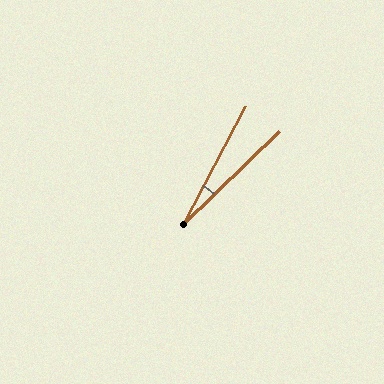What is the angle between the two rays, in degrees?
Approximately 18 degrees.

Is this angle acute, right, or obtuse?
It is acute.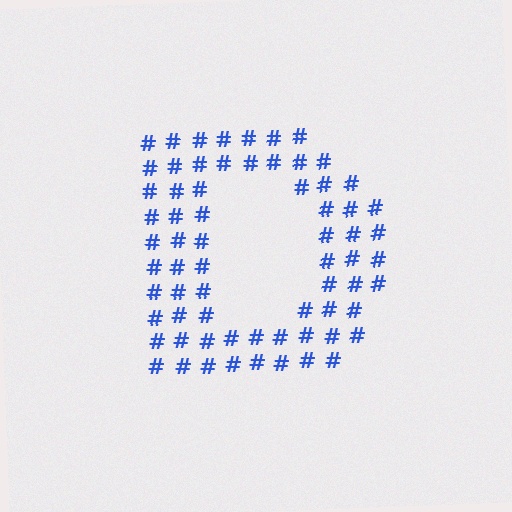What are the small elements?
The small elements are hash symbols.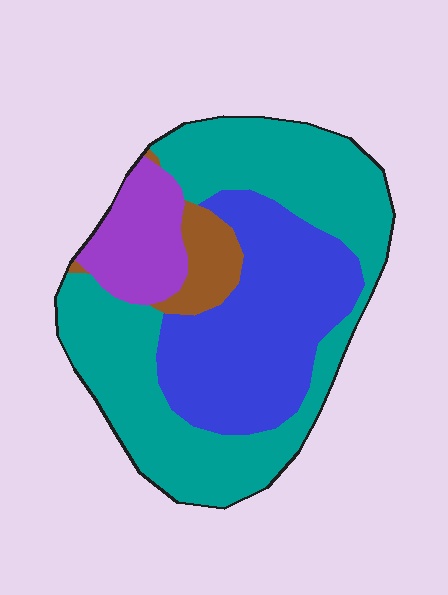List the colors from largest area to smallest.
From largest to smallest: teal, blue, purple, brown.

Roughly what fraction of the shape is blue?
Blue takes up about one third (1/3) of the shape.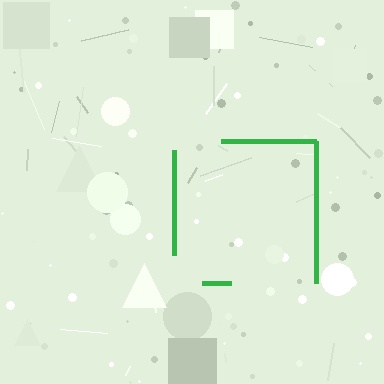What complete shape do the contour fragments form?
The contour fragments form a square.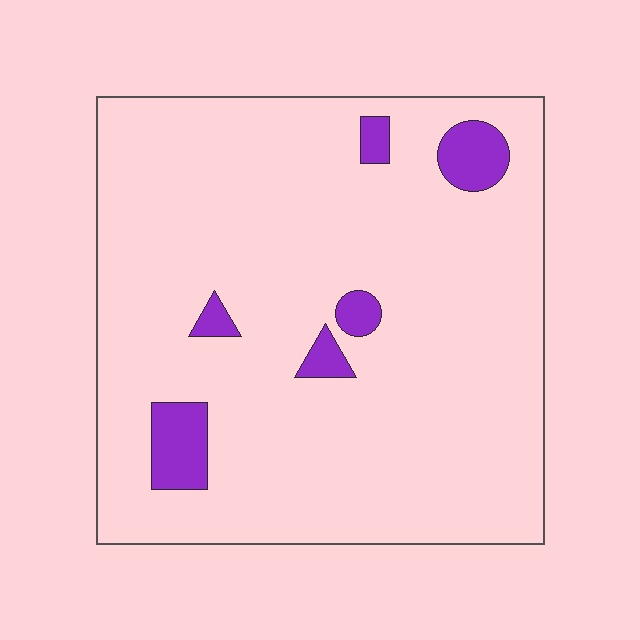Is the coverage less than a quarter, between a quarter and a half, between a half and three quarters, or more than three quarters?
Less than a quarter.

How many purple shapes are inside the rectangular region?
6.